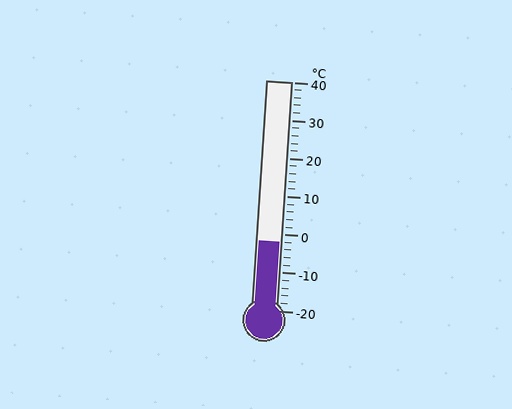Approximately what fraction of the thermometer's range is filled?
The thermometer is filled to approximately 30% of its range.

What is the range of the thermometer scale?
The thermometer scale ranges from -20°C to 40°C.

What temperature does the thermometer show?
The thermometer shows approximately -2°C.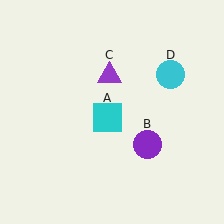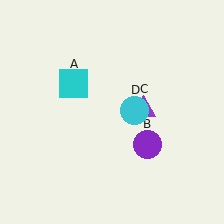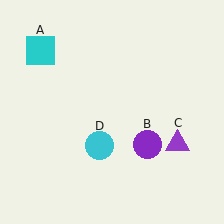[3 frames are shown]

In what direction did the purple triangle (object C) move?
The purple triangle (object C) moved down and to the right.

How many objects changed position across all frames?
3 objects changed position: cyan square (object A), purple triangle (object C), cyan circle (object D).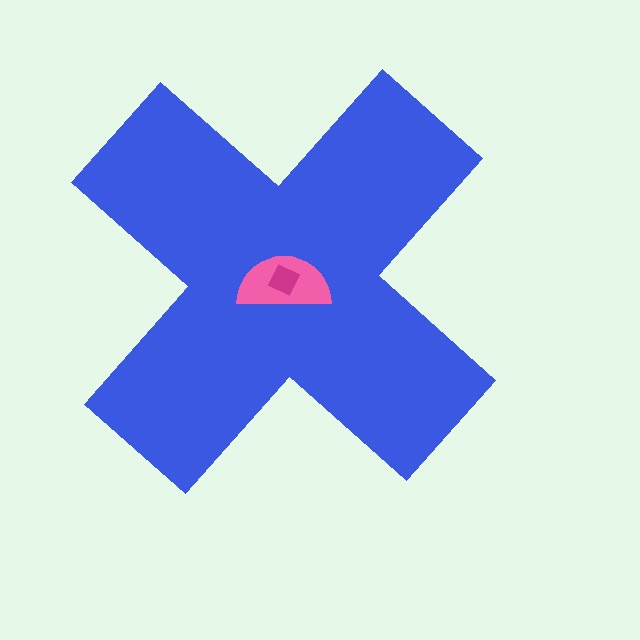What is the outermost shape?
The blue cross.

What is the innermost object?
The magenta square.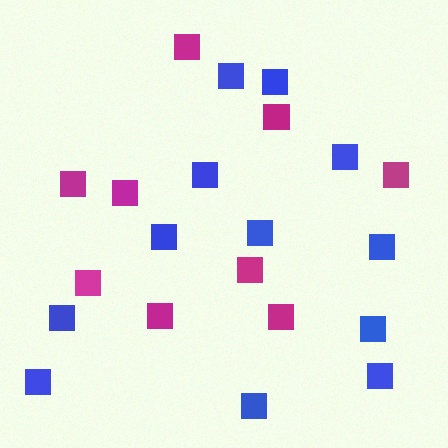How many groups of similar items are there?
There are 2 groups: one group of blue squares (12) and one group of magenta squares (9).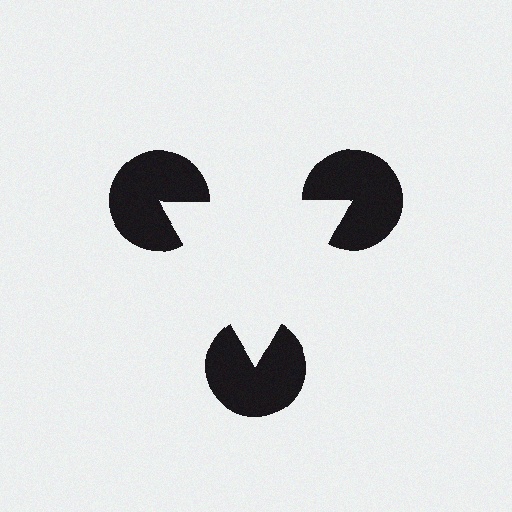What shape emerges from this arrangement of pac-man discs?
An illusory triangle — its edges are inferred from the aligned wedge cuts in the pac-man discs, not physically drawn.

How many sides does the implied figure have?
3 sides.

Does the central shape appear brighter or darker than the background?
It typically appears slightly brighter than the background, even though no actual brightness change is drawn.